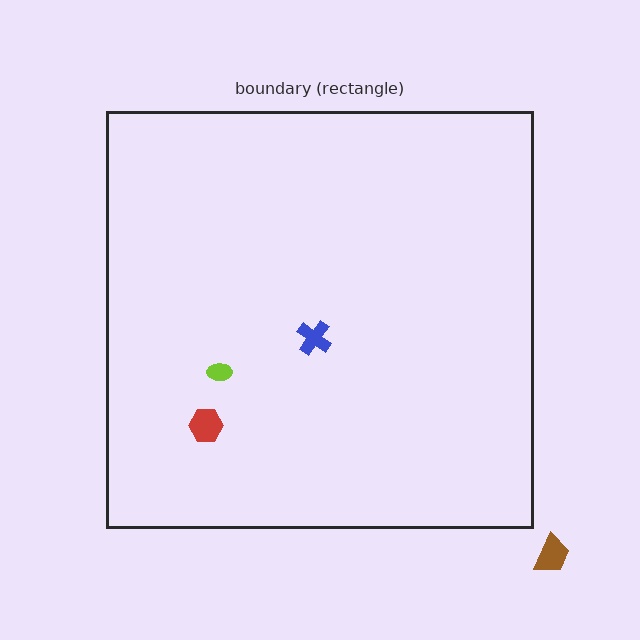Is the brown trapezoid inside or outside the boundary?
Outside.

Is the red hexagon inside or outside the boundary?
Inside.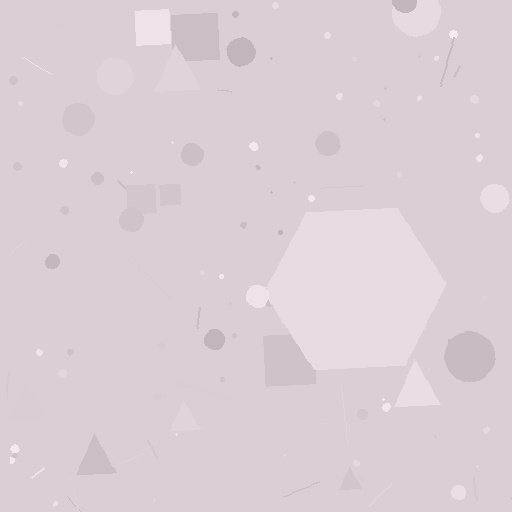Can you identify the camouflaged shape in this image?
The camouflaged shape is a hexagon.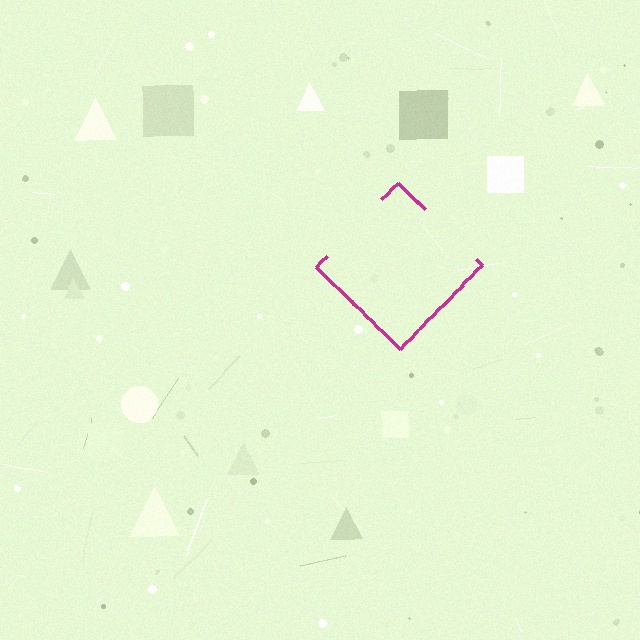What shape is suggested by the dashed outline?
The dashed outline suggests a diamond.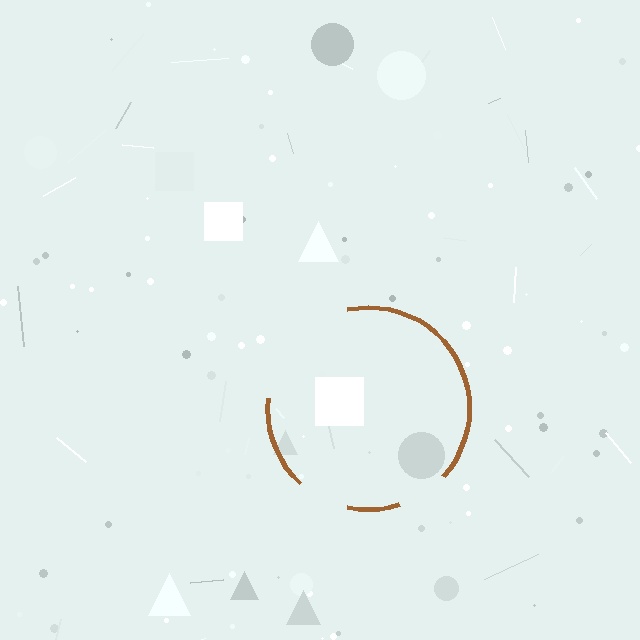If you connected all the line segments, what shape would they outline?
They would outline a circle.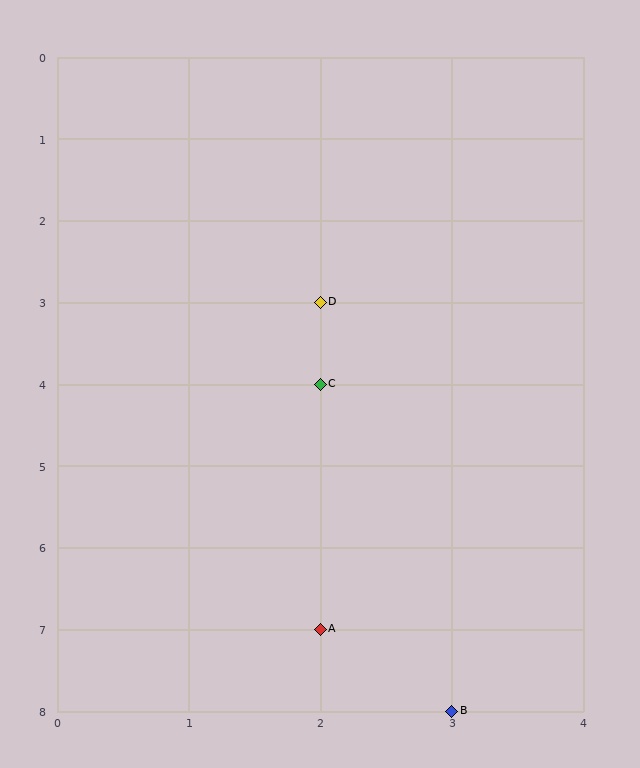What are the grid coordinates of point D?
Point D is at grid coordinates (2, 3).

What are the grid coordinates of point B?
Point B is at grid coordinates (3, 8).